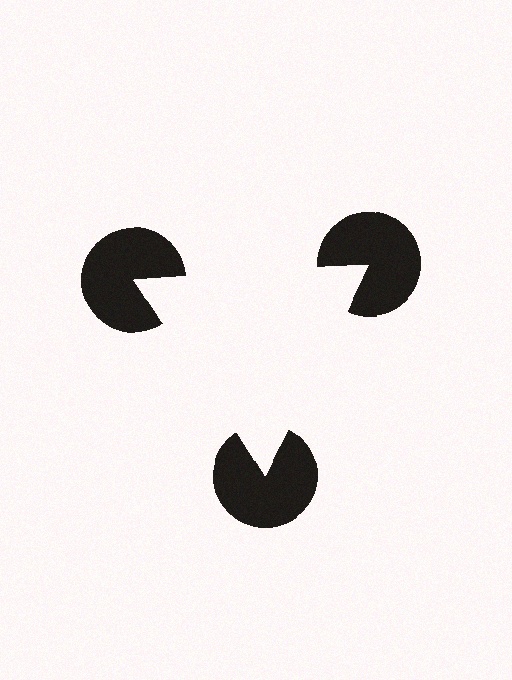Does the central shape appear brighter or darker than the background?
It typically appears slightly brighter than the background, even though no actual brightness change is drawn.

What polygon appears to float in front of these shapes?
An illusory triangle — its edges are inferred from the aligned wedge cuts in the pac-man discs, not physically drawn.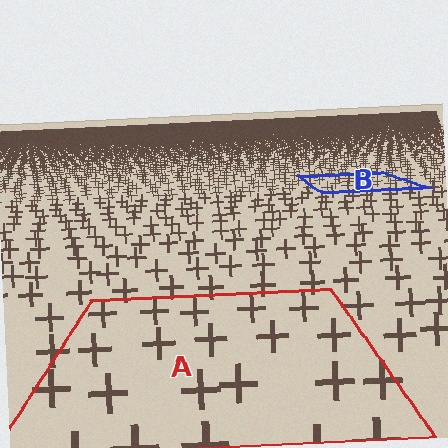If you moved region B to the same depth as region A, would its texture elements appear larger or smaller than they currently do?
They would appear larger. At a closer depth, the same texture elements are projected at a bigger on-screen size.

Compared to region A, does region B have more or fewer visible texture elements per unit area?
Region B has more texture elements per unit area — they are packed more densely because it is farther away.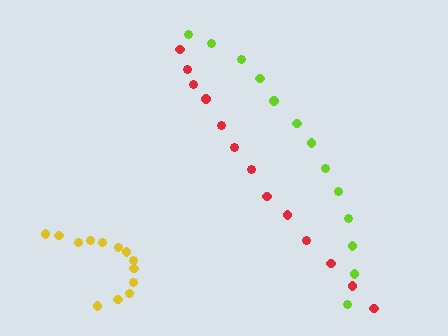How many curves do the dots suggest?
There are 3 distinct paths.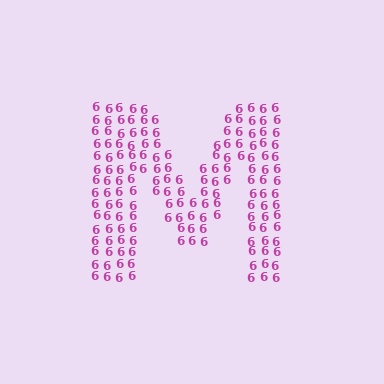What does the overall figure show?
The overall figure shows the letter M.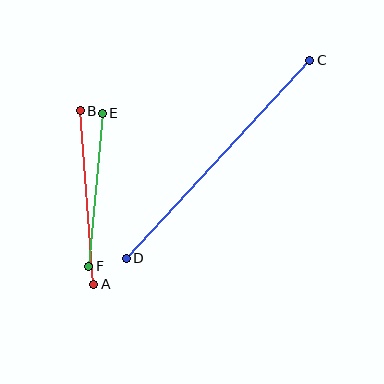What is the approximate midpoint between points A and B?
The midpoint is at approximately (87, 198) pixels.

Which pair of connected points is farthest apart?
Points C and D are farthest apart.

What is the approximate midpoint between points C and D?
The midpoint is at approximately (218, 159) pixels.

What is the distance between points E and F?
The distance is approximately 154 pixels.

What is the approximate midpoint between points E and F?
The midpoint is at approximately (95, 190) pixels.